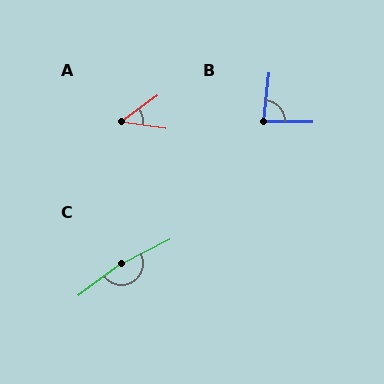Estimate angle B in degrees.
Approximately 84 degrees.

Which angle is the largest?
C, at approximately 170 degrees.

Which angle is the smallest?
A, at approximately 44 degrees.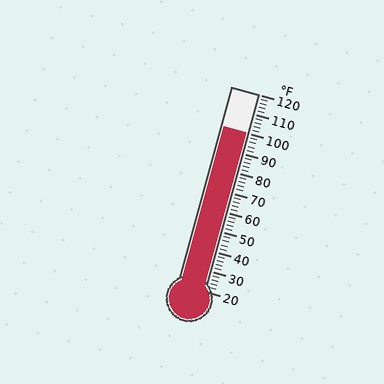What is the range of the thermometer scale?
The thermometer scale ranges from 20°F to 120°F.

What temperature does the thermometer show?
The thermometer shows approximately 100°F.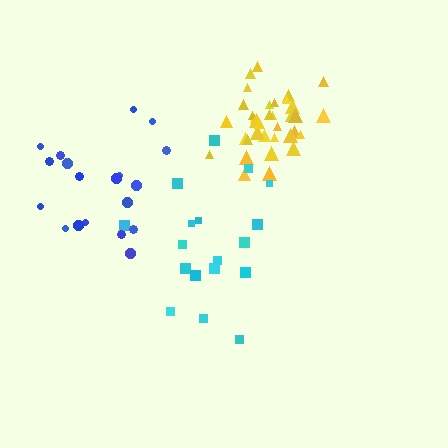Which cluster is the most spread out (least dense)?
Cyan.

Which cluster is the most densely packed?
Yellow.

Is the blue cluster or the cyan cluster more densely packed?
Blue.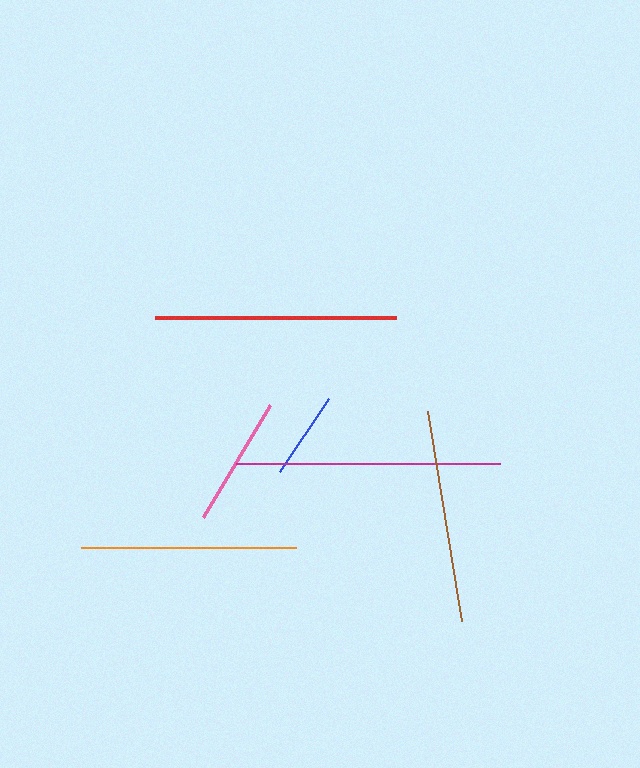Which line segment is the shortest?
The blue line is the shortest at approximately 88 pixels.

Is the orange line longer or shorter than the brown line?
The orange line is longer than the brown line.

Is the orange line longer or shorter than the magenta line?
The magenta line is longer than the orange line.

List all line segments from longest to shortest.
From longest to shortest: magenta, red, orange, brown, pink, blue.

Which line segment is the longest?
The magenta line is the longest at approximately 264 pixels.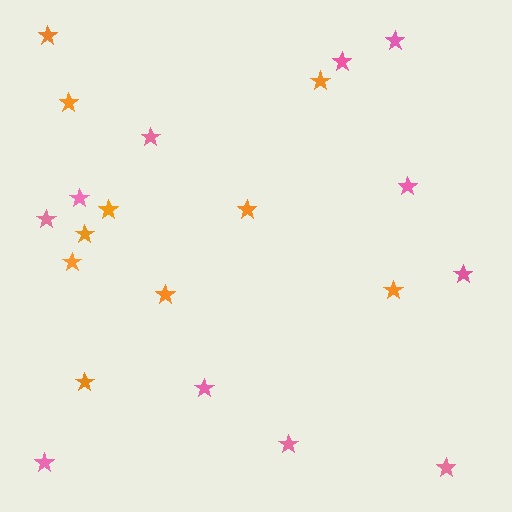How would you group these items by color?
There are 2 groups: one group of pink stars (11) and one group of orange stars (10).